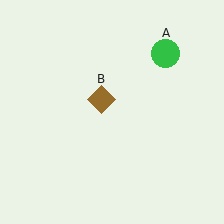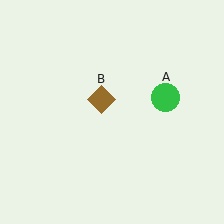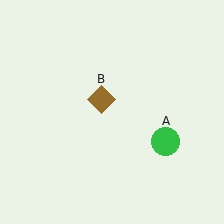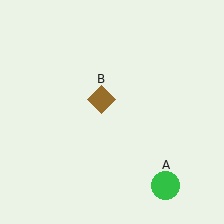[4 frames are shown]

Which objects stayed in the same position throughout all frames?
Brown diamond (object B) remained stationary.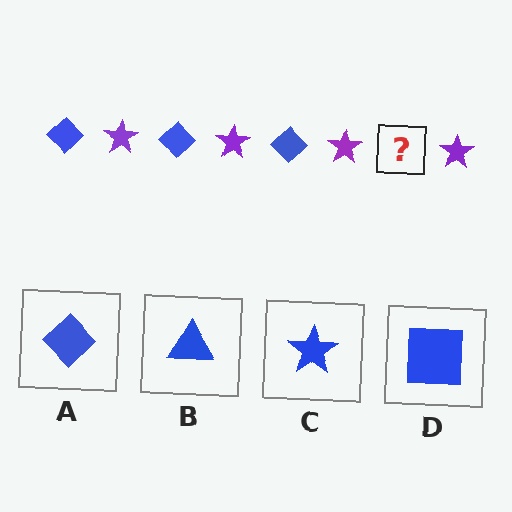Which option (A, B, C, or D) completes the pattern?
A.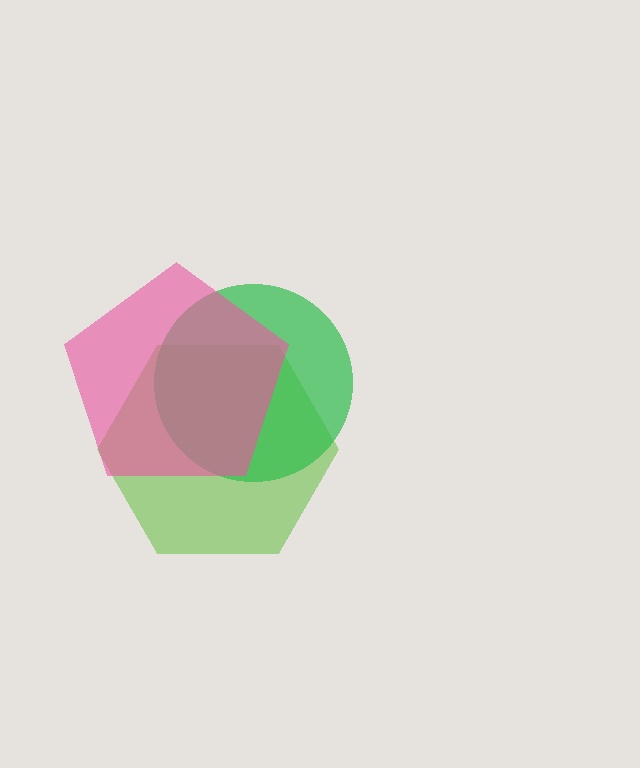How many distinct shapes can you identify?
There are 3 distinct shapes: a lime hexagon, a green circle, a pink pentagon.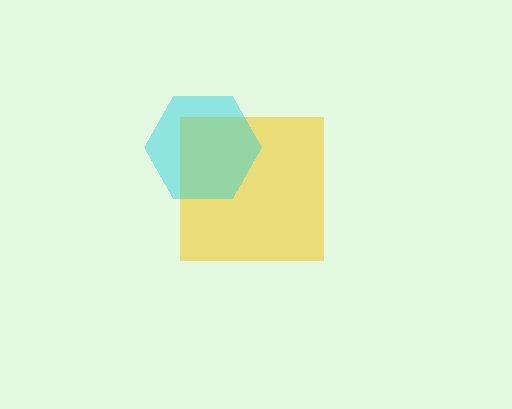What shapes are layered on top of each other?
The layered shapes are: a yellow square, a cyan hexagon.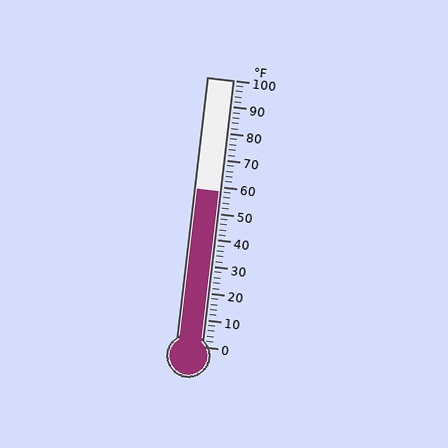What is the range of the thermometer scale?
The thermometer scale ranges from 0°F to 100°F.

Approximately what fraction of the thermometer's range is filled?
The thermometer is filled to approximately 60% of its range.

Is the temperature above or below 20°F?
The temperature is above 20°F.